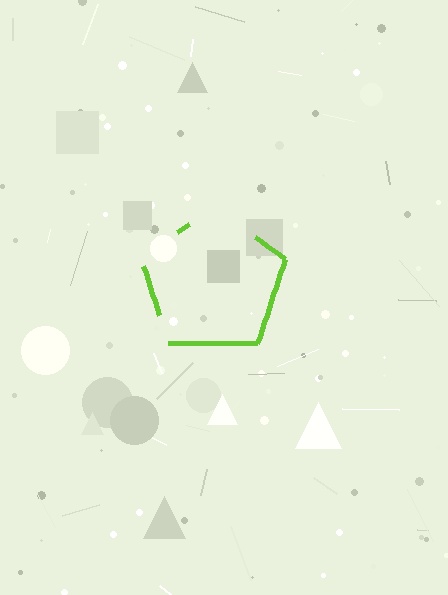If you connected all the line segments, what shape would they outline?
They would outline a pentagon.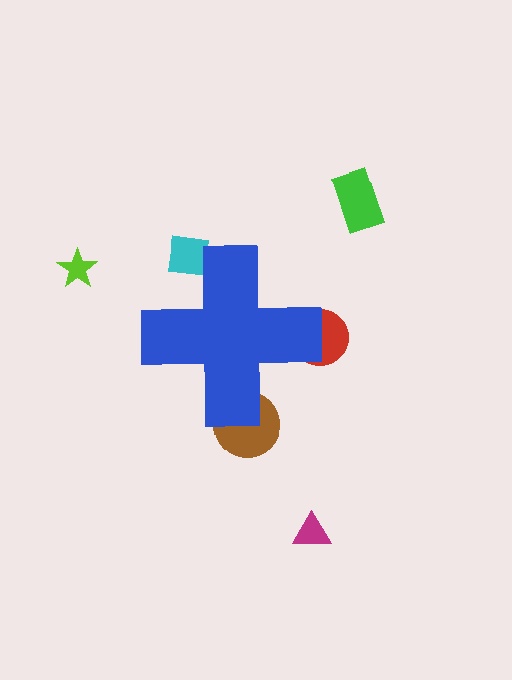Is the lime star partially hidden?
No, the lime star is fully visible.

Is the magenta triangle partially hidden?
No, the magenta triangle is fully visible.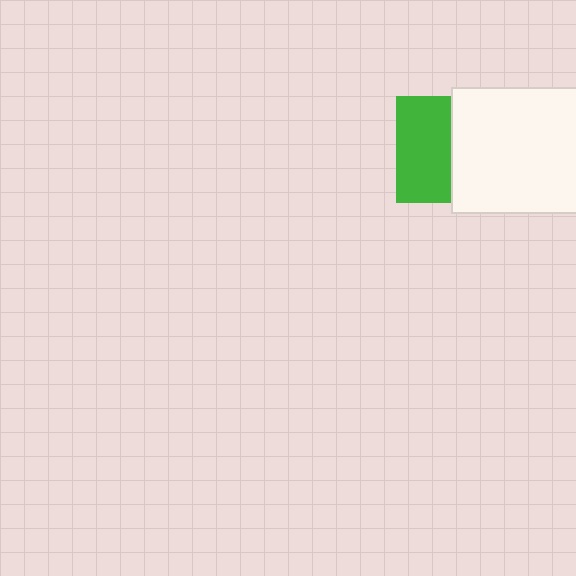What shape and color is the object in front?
The object in front is a white square.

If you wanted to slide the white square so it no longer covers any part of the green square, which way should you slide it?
Slide it right — that is the most direct way to separate the two shapes.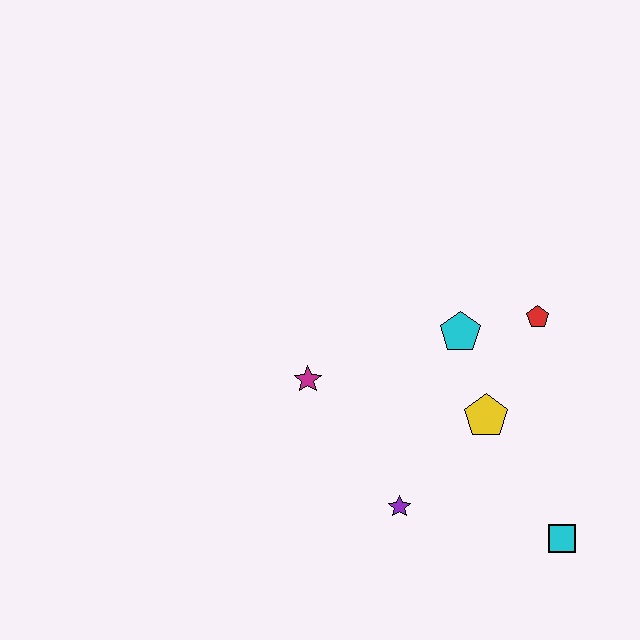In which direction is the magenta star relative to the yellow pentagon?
The magenta star is to the left of the yellow pentagon.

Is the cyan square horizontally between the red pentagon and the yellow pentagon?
No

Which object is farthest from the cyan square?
The magenta star is farthest from the cyan square.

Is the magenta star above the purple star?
Yes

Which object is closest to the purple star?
The yellow pentagon is closest to the purple star.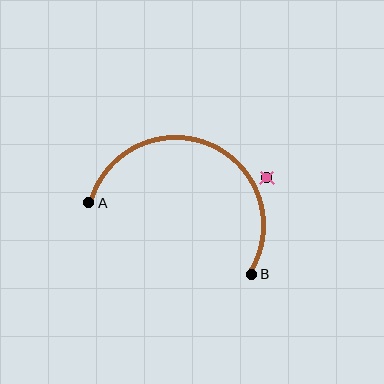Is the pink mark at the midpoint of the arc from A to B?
No — the pink mark does not lie on the arc at all. It sits slightly outside the curve.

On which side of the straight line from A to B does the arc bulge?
The arc bulges above the straight line connecting A and B.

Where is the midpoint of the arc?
The arc midpoint is the point on the curve farthest from the straight line joining A and B. It sits above that line.